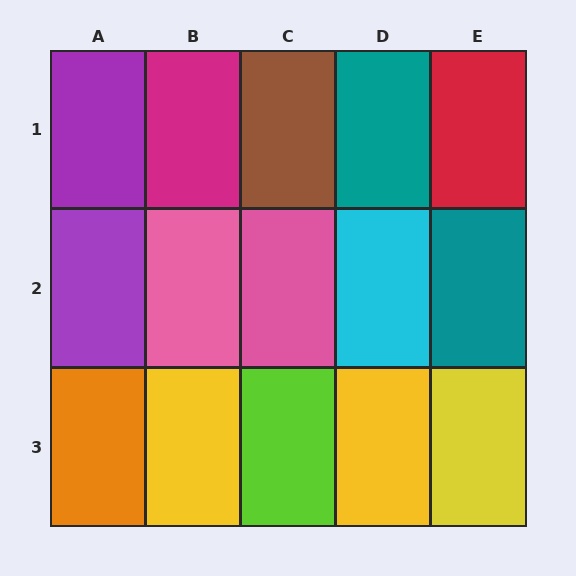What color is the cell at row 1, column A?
Purple.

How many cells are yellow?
3 cells are yellow.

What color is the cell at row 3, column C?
Lime.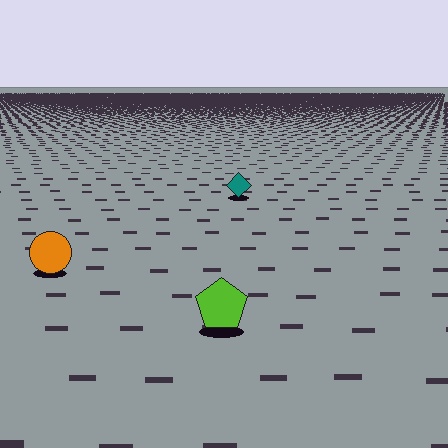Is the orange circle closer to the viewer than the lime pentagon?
No. The lime pentagon is closer — you can tell from the texture gradient: the ground texture is coarser near it.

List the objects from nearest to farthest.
From nearest to farthest: the lime pentagon, the orange circle, the teal diamond.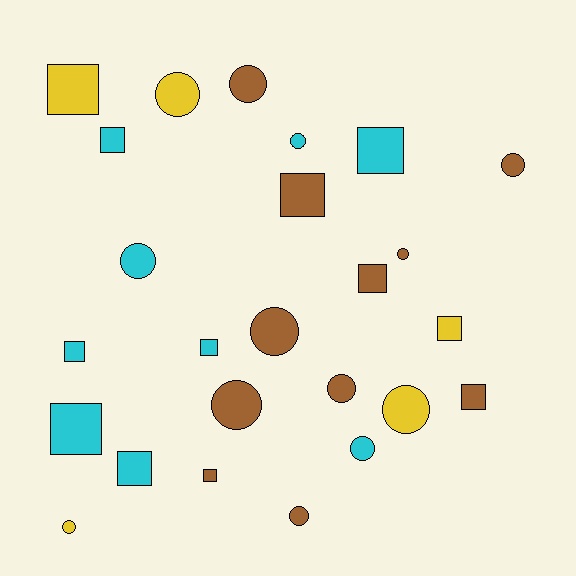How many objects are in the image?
There are 25 objects.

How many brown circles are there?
There are 7 brown circles.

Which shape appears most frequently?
Circle, with 13 objects.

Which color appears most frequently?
Brown, with 11 objects.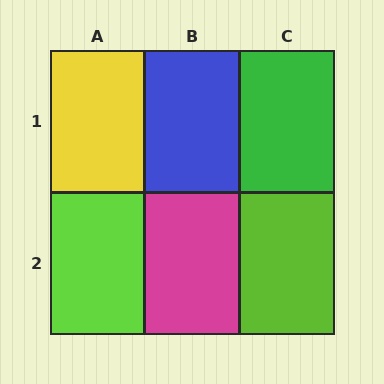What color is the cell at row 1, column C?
Green.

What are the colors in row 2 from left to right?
Lime, magenta, lime.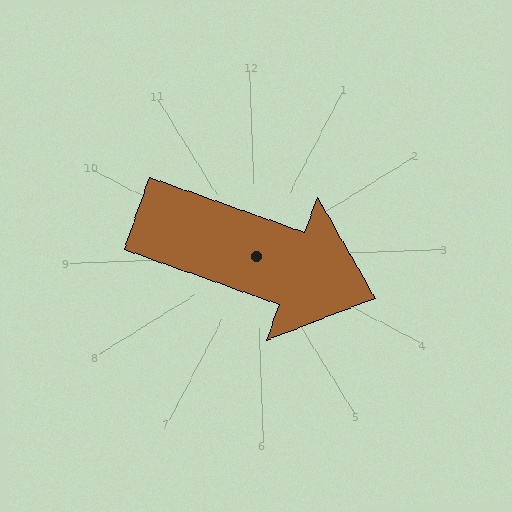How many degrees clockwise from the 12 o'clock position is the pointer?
Approximately 112 degrees.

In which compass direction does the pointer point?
East.